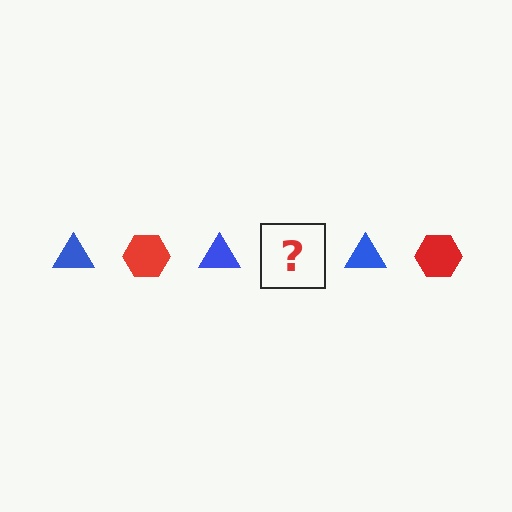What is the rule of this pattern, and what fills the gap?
The rule is that the pattern alternates between blue triangle and red hexagon. The gap should be filled with a red hexagon.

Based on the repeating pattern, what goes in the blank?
The blank should be a red hexagon.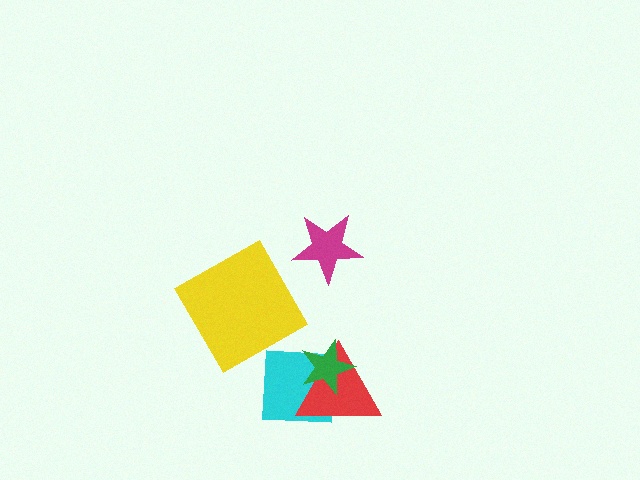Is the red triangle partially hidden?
Yes, it is partially covered by another shape.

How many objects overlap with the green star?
2 objects overlap with the green star.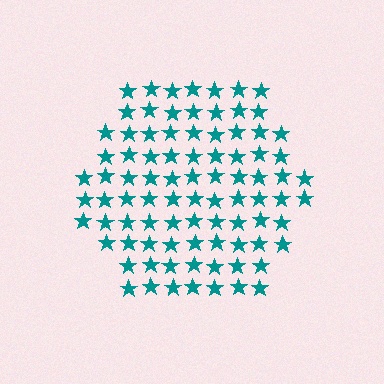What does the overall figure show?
The overall figure shows a hexagon.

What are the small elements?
The small elements are stars.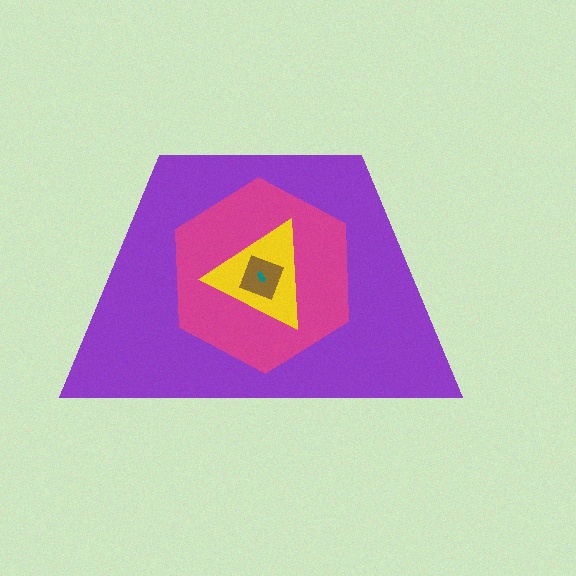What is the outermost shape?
The purple trapezoid.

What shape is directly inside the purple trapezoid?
The magenta hexagon.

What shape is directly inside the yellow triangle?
The brown diamond.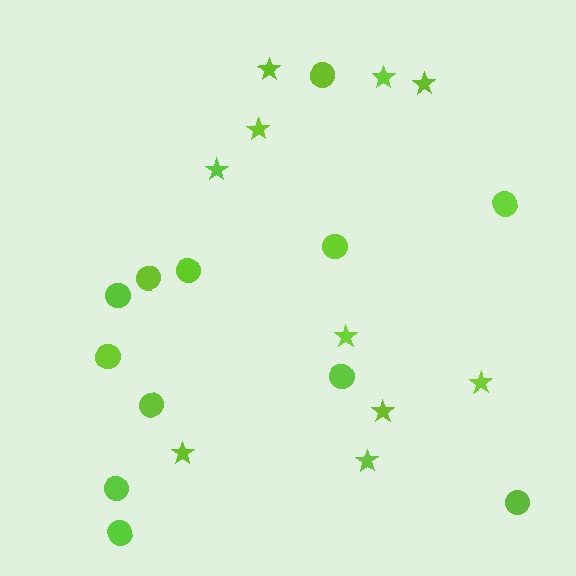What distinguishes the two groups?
There are 2 groups: one group of circles (12) and one group of stars (10).